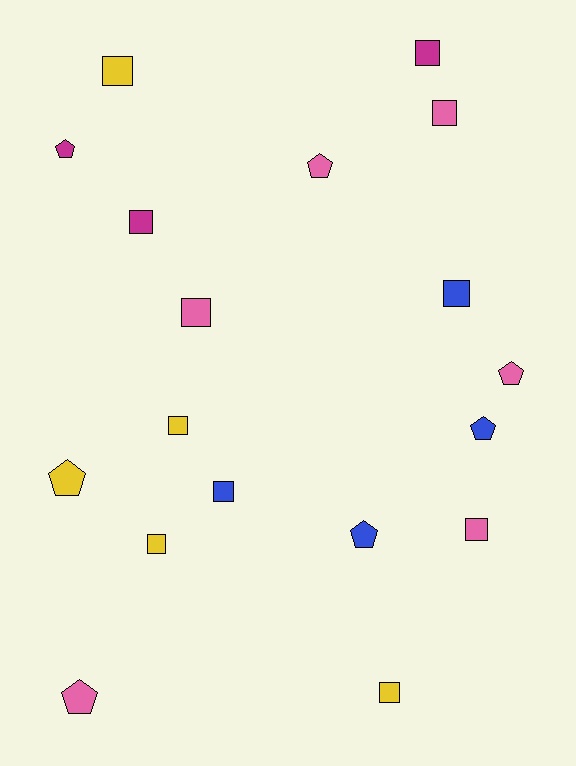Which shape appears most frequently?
Square, with 11 objects.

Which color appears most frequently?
Pink, with 6 objects.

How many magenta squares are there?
There are 2 magenta squares.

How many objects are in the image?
There are 18 objects.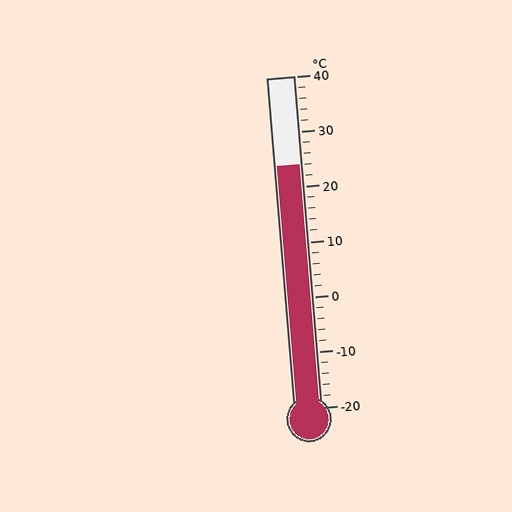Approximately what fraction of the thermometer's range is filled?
The thermometer is filled to approximately 75% of its range.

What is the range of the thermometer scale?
The thermometer scale ranges from -20°C to 40°C.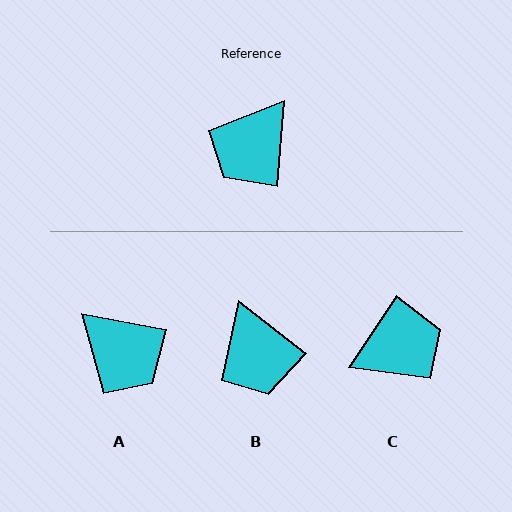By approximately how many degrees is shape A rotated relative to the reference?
Approximately 84 degrees counter-clockwise.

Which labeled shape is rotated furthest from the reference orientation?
C, about 151 degrees away.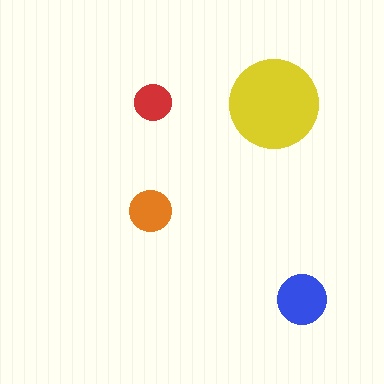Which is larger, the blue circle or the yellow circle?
The yellow one.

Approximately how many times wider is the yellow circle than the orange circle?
About 2 times wider.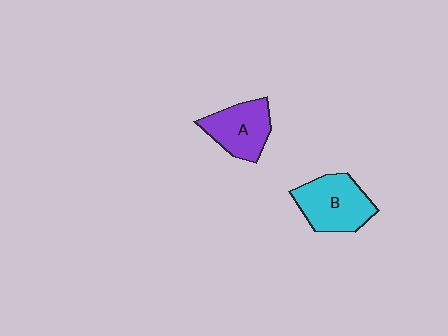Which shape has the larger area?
Shape B (cyan).